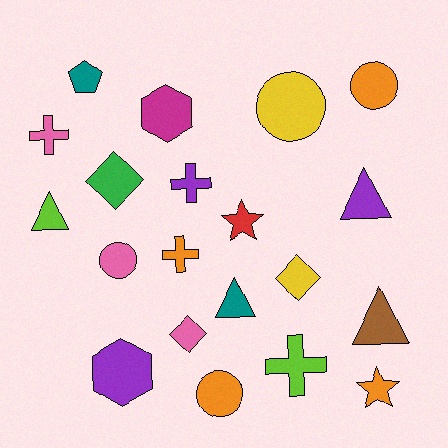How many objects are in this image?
There are 20 objects.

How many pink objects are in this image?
There are 3 pink objects.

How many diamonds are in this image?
There are 3 diamonds.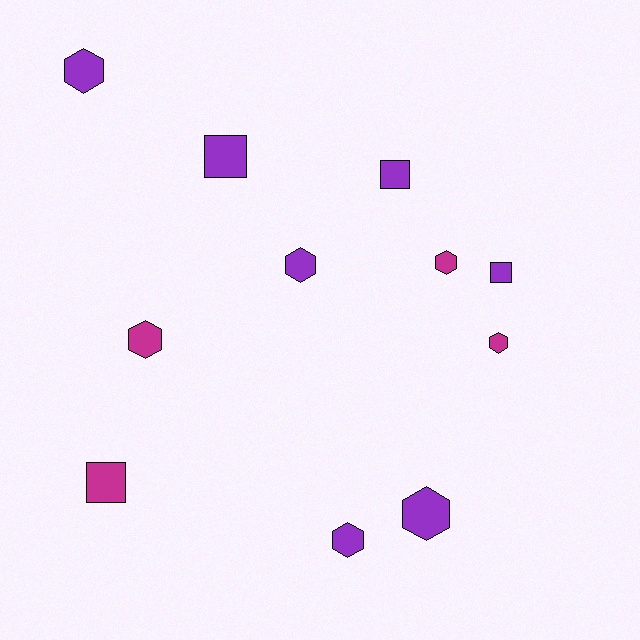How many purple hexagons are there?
There are 4 purple hexagons.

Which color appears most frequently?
Purple, with 7 objects.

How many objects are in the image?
There are 11 objects.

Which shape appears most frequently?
Hexagon, with 7 objects.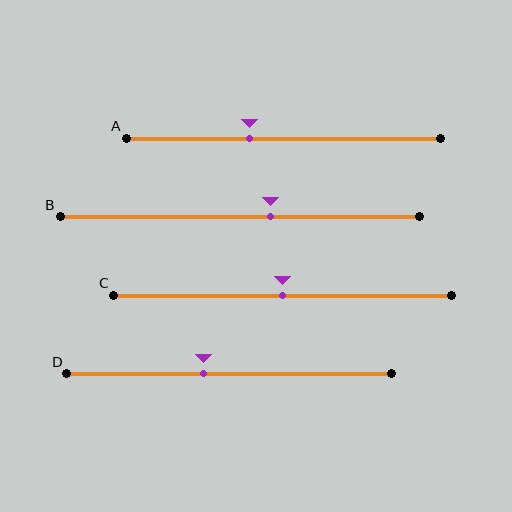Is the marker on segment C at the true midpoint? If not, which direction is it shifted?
Yes, the marker on segment C is at the true midpoint.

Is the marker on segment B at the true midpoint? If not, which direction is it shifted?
No, the marker on segment B is shifted to the right by about 9% of the segment length.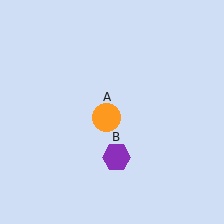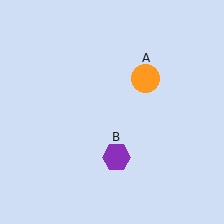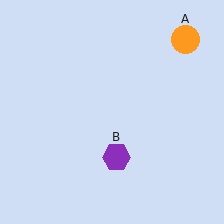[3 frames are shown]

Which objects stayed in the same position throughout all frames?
Purple hexagon (object B) remained stationary.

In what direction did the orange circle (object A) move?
The orange circle (object A) moved up and to the right.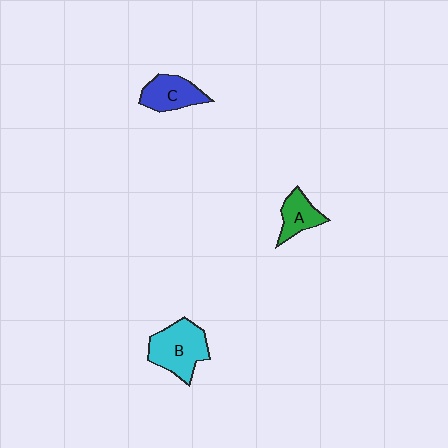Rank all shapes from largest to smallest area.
From largest to smallest: B (cyan), C (blue), A (green).